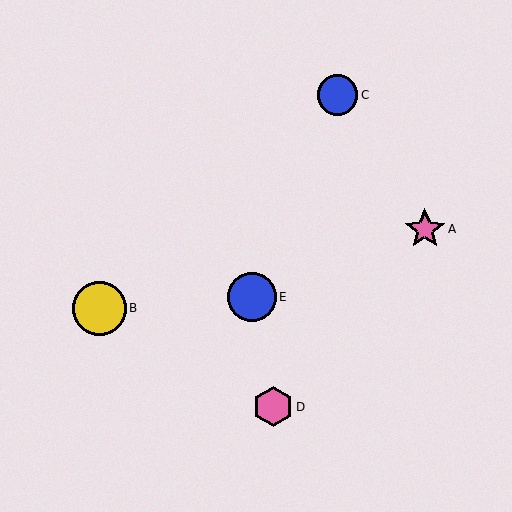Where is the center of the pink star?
The center of the pink star is at (425, 229).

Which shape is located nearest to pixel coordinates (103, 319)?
The yellow circle (labeled B) at (100, 308) is nearest to that location.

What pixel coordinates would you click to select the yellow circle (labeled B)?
Click at (100, 308) to select the yellow circle B.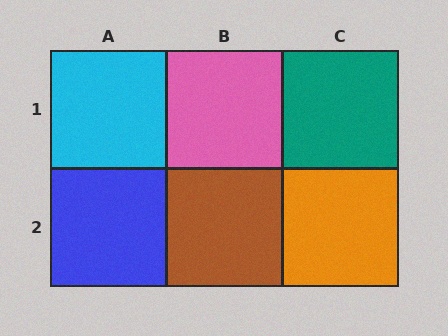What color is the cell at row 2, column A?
Blue.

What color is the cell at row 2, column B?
Brown.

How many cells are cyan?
1 cell is cyan.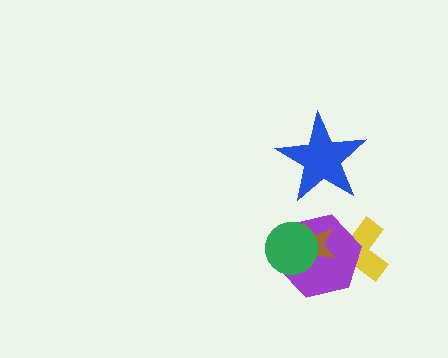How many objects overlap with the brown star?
3 objects overlap with the brown star.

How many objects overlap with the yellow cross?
2 objects overlap with the yellow cross.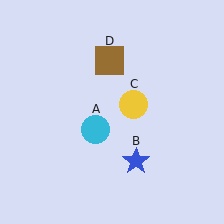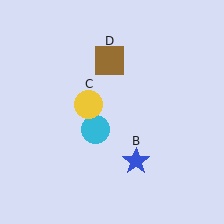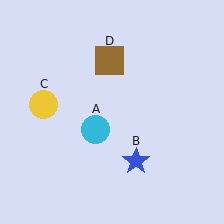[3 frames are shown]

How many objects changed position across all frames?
1 object changed position: yellow circle (object C).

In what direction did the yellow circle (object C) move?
The yellow circle (object C) moved left.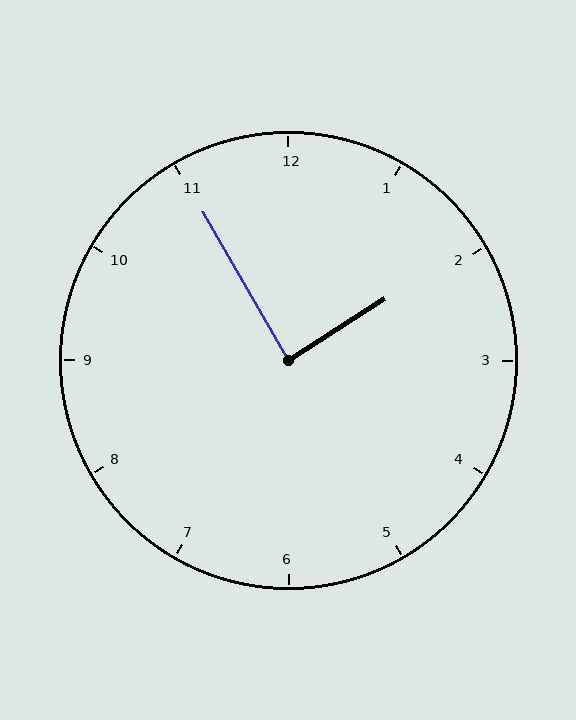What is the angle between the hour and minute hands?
Approximately 88 degrees.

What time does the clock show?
1:55.